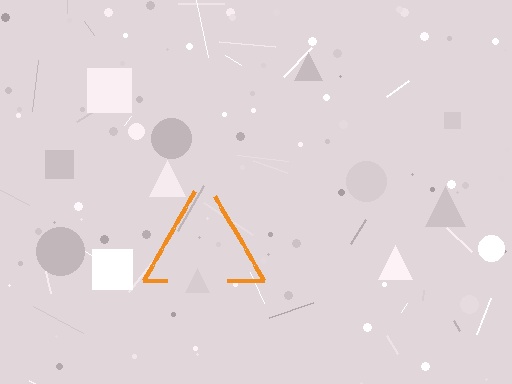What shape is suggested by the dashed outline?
The dashed outline suggests a triangle.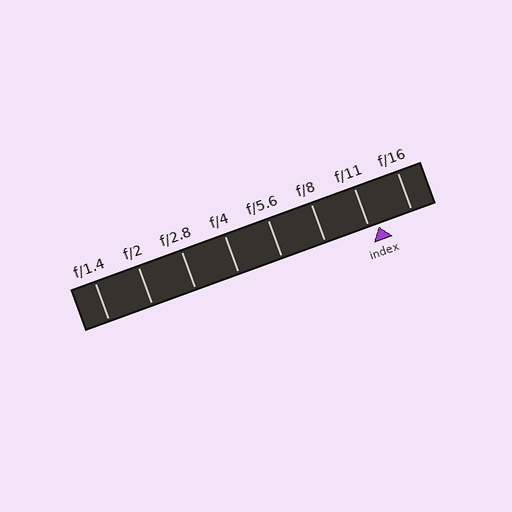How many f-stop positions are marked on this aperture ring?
There are 8 f-stop positions marked.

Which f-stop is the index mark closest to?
The index mark is closest to f/11.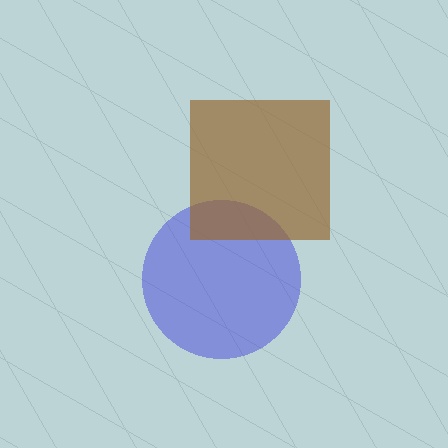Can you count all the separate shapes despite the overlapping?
Yes, there are 2 separate shapes.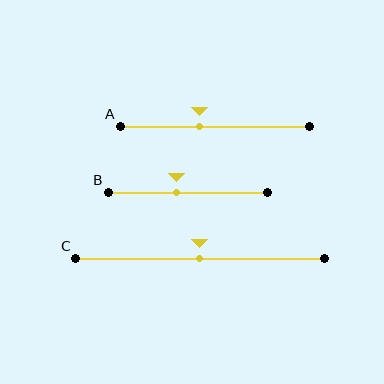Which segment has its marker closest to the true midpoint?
Segment C has its marker closest to the true midpoint.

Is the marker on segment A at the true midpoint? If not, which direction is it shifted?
No, the marker on segment A is shifted to the left by about 8% of the segment length.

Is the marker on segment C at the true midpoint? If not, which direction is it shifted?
Yes, the marker on segment C is at the true midpoint.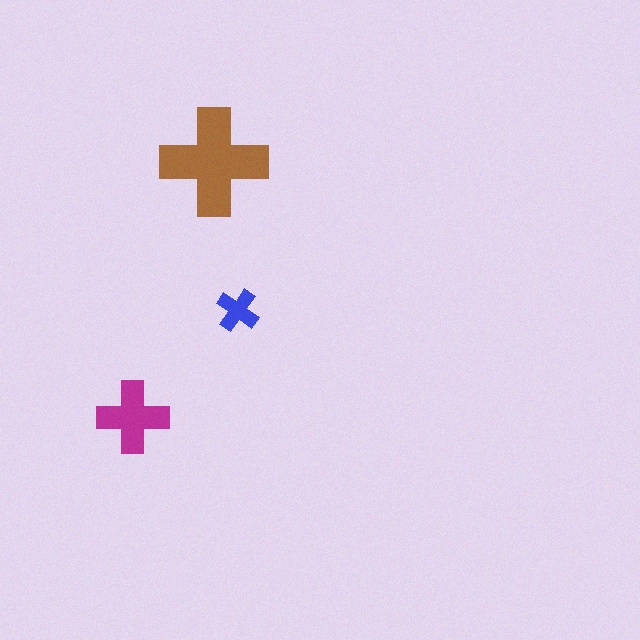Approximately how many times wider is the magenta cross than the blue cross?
About 1.5 times wider.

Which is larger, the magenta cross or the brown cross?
The brown one.